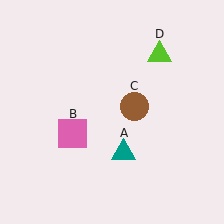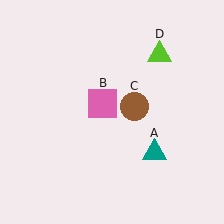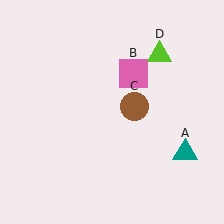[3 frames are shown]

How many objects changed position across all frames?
2 objects changed position: teal triangle (object A), pink square (object B).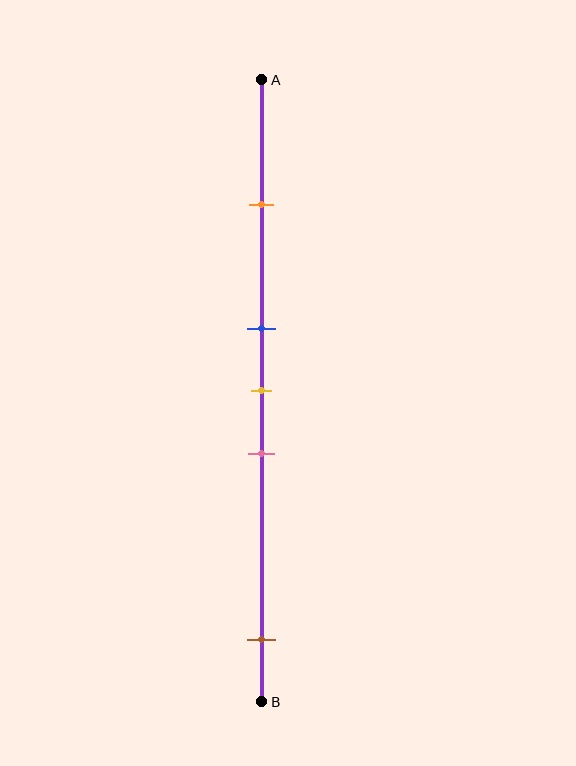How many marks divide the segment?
There are 5 marks dividing the segment.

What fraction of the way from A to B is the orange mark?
The orange mark is approximately 20% (0.2) of the way from A to B.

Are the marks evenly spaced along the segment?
No, the marks are not evenly spaced.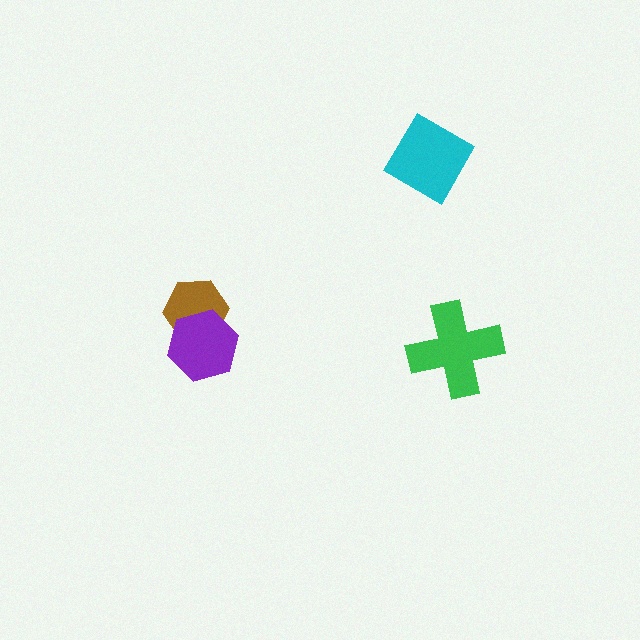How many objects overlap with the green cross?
0 objects overlap with the green cross.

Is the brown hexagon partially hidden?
Yes, it is partially covered by another shape.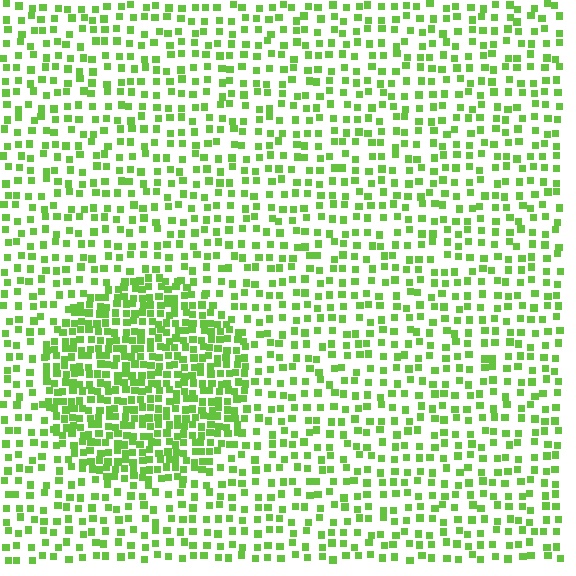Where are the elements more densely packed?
The elements are more densely packed inside the circle boundary.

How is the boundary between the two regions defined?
The boundary is defined by a change in element density (approximately 2.1x ratio). All elements are the same color, size, and shape.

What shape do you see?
I see a circle.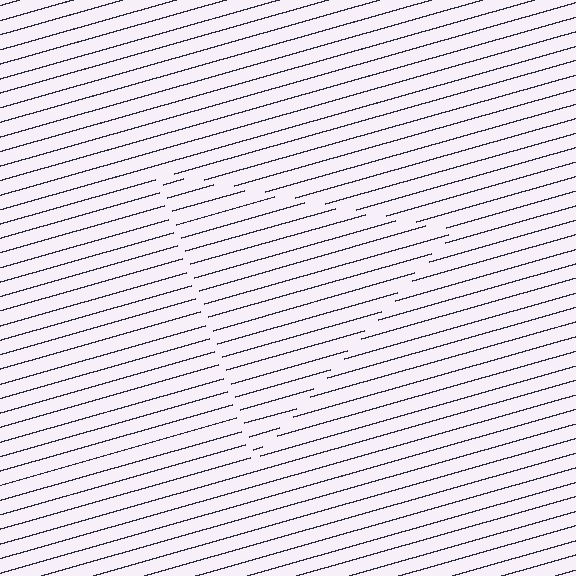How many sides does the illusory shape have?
3 sides — the line-ends trace a triangle.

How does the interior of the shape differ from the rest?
The interior of the shape contains the same grating, shifted by half a period — the contour is defined by the phase discontinuity where line-ends from the inner and outer gratings abut.